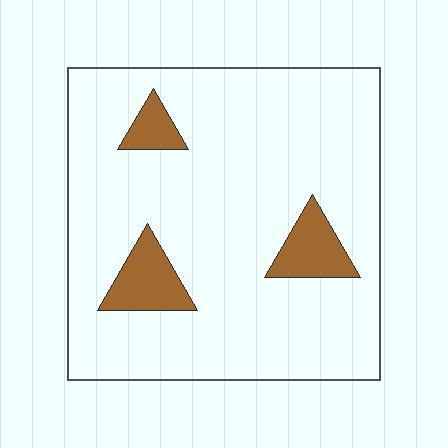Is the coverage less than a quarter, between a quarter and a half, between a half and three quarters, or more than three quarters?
Less than a quarter.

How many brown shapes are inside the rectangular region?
3.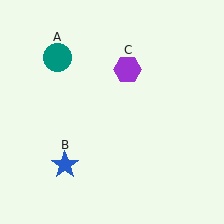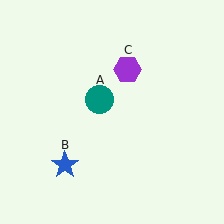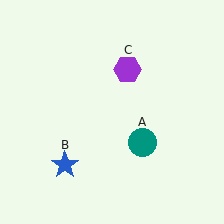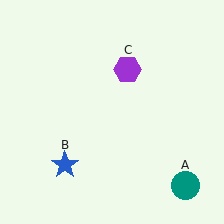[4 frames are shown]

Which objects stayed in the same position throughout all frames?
Blue star (object B) and purple hexagon (object C) remained stationary.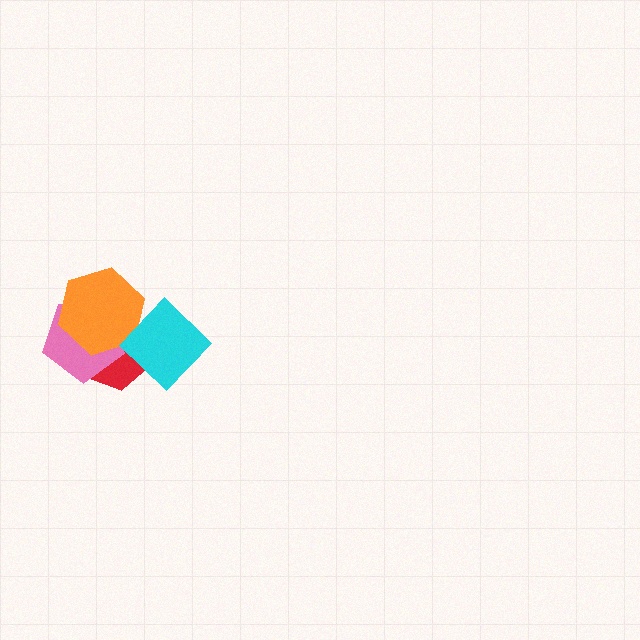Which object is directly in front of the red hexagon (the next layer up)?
The pink pentagon is directly in front of the red hexagon.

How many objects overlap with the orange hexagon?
3 objects overlap with the orange hexagon.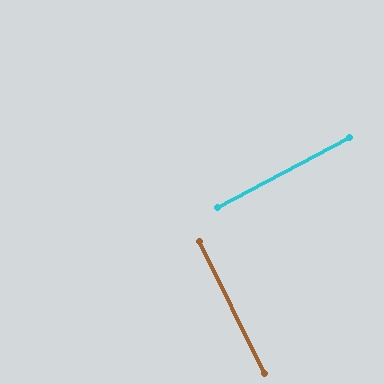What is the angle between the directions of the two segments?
Approximately 88 degrees.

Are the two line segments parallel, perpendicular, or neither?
Perpendicular — they meet at approximately 88°.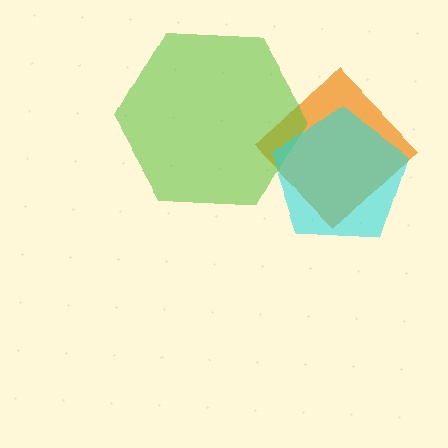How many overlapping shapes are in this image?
There are 3 overlapping shapes in the image.